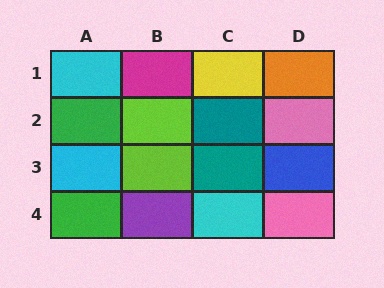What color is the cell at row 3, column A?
Cyan.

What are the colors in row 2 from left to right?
Green, lime, teal, pink.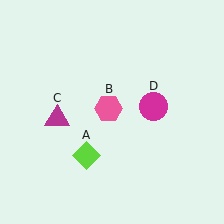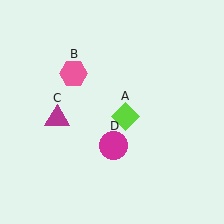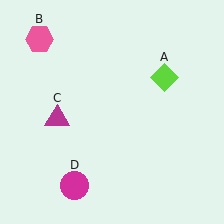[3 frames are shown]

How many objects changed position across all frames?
3 objects changed position: lime diamond (object A), pink hexagon (object B), magenta circle (object D).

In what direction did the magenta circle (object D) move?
The magenta circle (object D) moved down and to the left.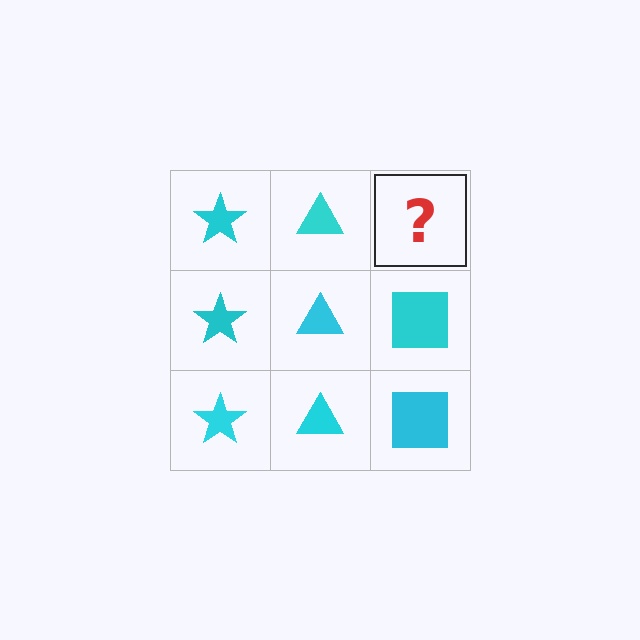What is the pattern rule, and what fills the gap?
The rule is that each column has a consistent shape. The gap should be filled with a cyan square.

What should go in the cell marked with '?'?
The missing cell should contain a cyan square.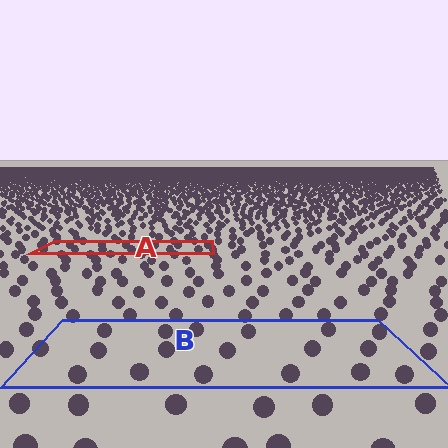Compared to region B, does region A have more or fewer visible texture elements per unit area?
Region A has more texture elements per unit area — they are packed more densely because it is farther away.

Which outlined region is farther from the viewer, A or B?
Region A is farther from the viewer — the texture elements inside it appear smaller and more densely packed.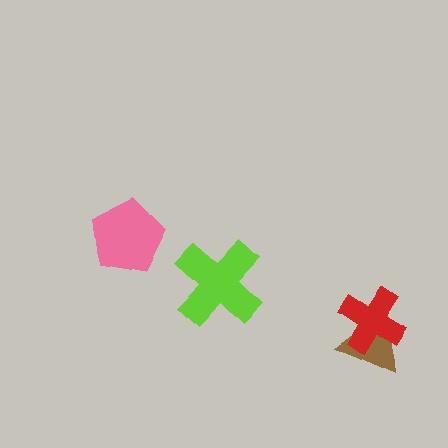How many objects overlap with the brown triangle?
1 object overlaps with the brown triangle.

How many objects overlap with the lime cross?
0 objects overlap with the lime cross.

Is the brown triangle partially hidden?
Yes, it is partially covered by another shape.